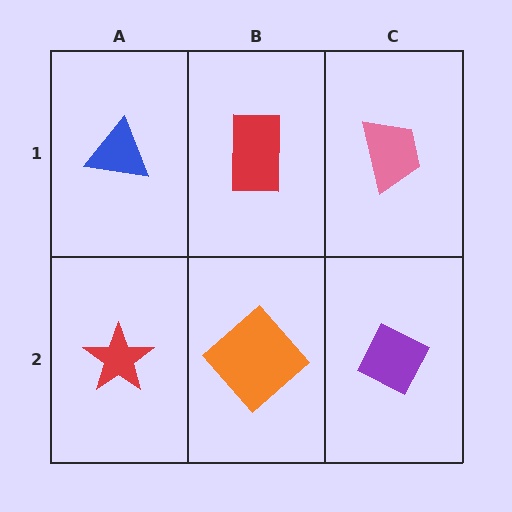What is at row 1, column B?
A red rectangle.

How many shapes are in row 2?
3 shapes.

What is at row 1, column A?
A blue triangle.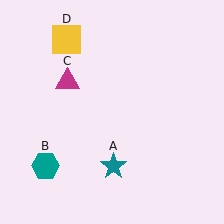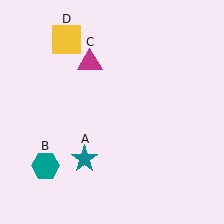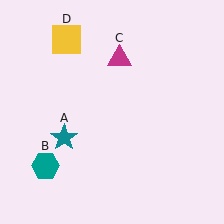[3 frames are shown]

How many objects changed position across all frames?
2 objects changed position: teal star (object A), magenta triangle (object C).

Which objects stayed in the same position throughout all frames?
Teal hexagon (object B) and yellow square (object D) remained stationary.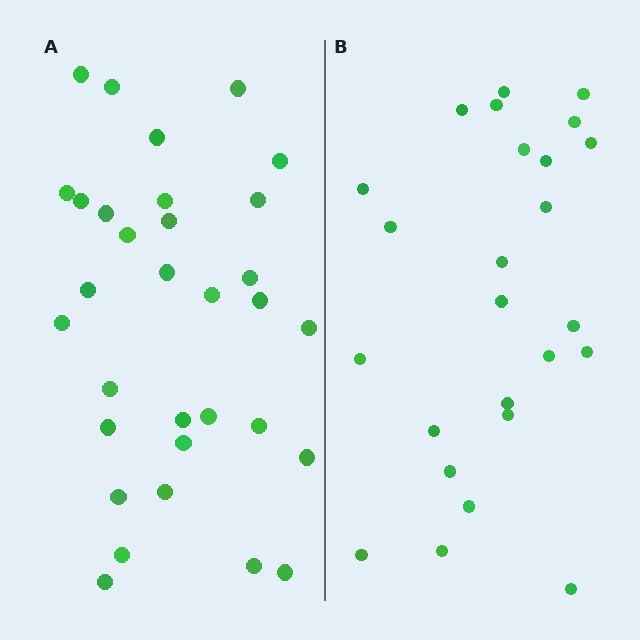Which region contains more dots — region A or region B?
Region A (the left region) has more dots.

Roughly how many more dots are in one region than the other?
Region A has roughly 8 or so more dots than region B.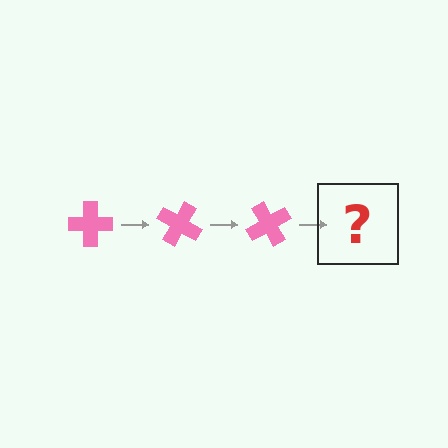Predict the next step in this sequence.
The next step is a pink cross rotated 90 degrees.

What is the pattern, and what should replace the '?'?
The pattern is that the cross rotates 30 degrees each step. The '?' should be a pink cross rotated 90 degrees.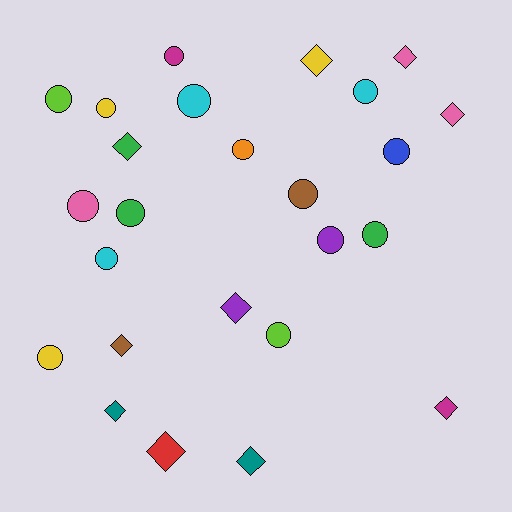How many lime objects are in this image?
There are 2 lime objects.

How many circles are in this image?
There are 15 circles.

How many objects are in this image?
There are 25 objects.